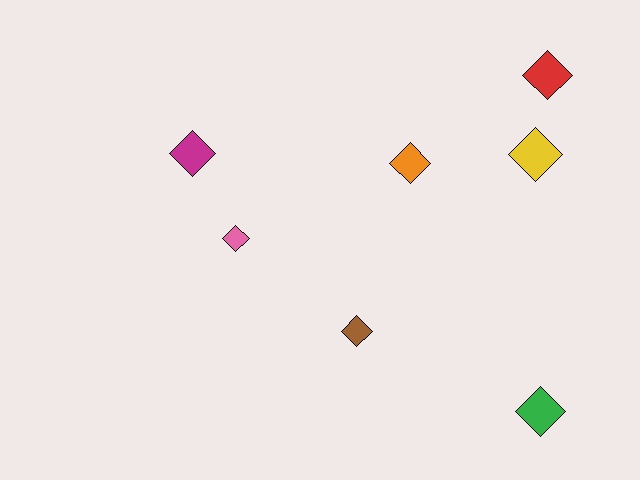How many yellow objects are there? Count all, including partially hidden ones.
There is 1 yellow object.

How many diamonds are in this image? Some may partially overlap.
There are 7 diamonds.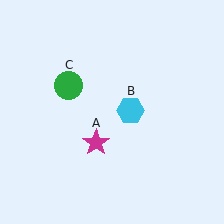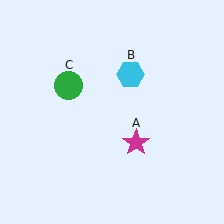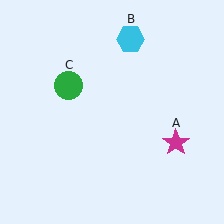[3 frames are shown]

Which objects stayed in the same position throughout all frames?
Green circle (object C) remained stationary.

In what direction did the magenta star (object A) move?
The magenta star (object A) moved right.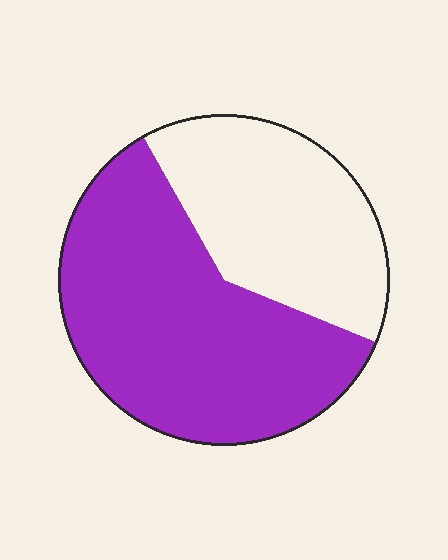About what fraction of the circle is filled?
About three fifths (3/5).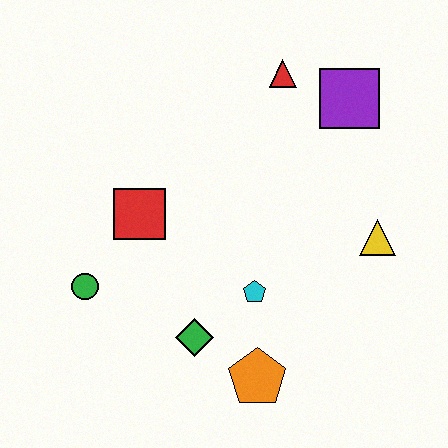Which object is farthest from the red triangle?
The orange pentagon is farthest from the red triangle.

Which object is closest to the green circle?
The red square is closest to the green circle.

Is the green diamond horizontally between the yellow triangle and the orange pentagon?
No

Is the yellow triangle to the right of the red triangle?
Yes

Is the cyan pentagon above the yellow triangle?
No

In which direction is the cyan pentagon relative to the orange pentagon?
The cyan pentagon is above the orange pentagon.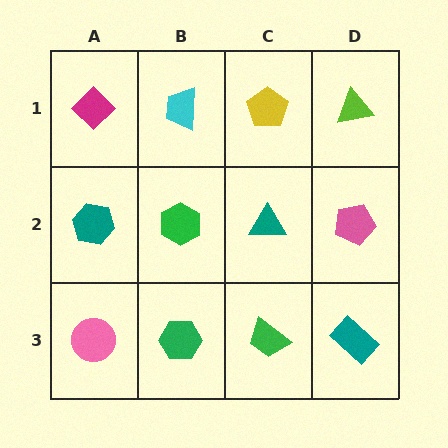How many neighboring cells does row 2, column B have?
4.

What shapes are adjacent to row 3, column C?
A teal triangle (row 2, column C), a green hexagon (row 3, column B), a teal rectangle (row 3, column D).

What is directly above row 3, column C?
A teal triangle.